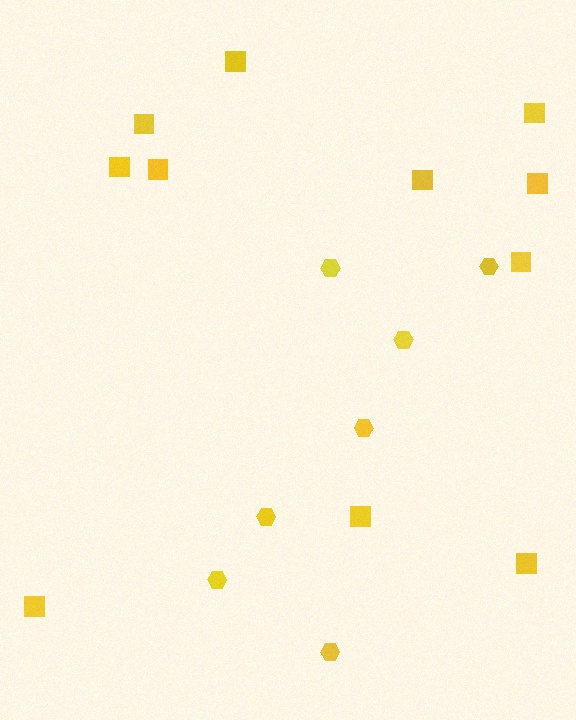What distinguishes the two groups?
There are 2 groups: one group of squares (11) and one group of hexagons (7).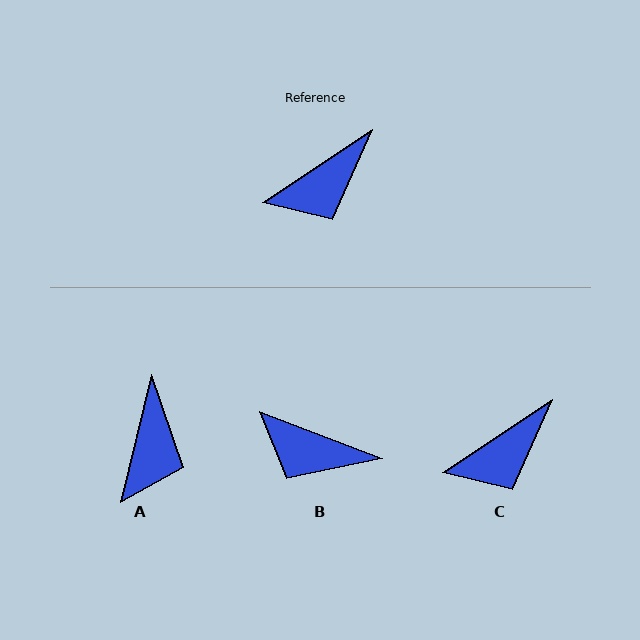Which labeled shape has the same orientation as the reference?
C.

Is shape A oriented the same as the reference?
No, it is off by about 43 degrees.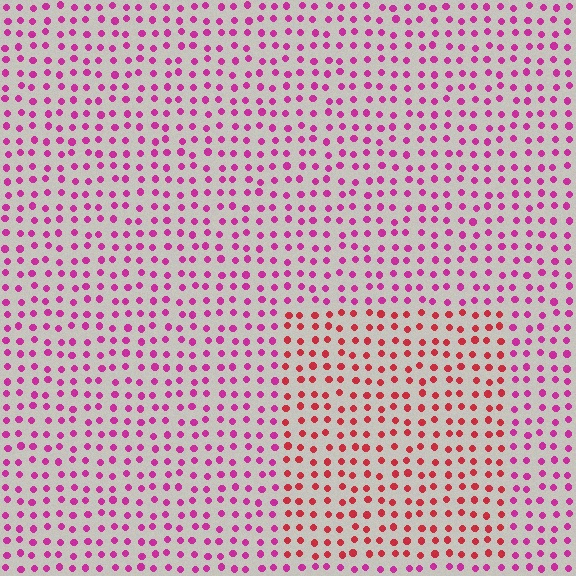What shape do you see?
I see a rectangle.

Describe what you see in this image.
The image is filled with small magenta elements in a uniform arrangement. A rectangle-shaped region is visible where the elements are tinted to a slightly different hue, forming a subtle color boundary.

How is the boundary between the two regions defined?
The boundary is defined purely by a slight shift in hue (about 37 degrees). Spacing, size, and orientation are identical on both sides.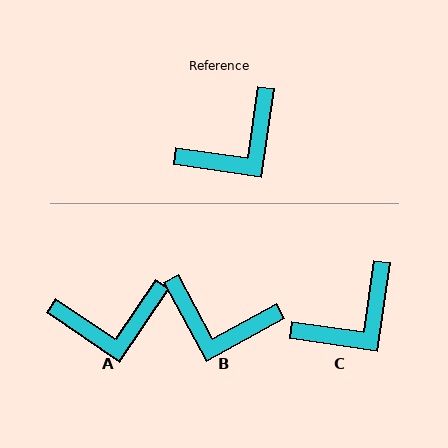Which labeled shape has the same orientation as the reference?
C.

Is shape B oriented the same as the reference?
No, it is off by about 53 degrees.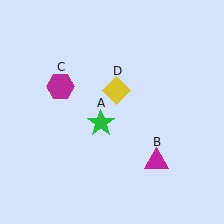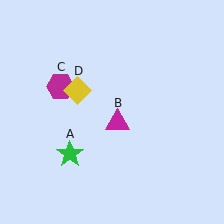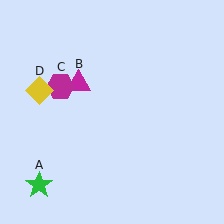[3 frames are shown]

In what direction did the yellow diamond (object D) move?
The yellow diamond (object D) moved left.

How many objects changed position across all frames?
3 objects changed position: green star (object A), magenta triangle (object B), yellow diamond (object D).